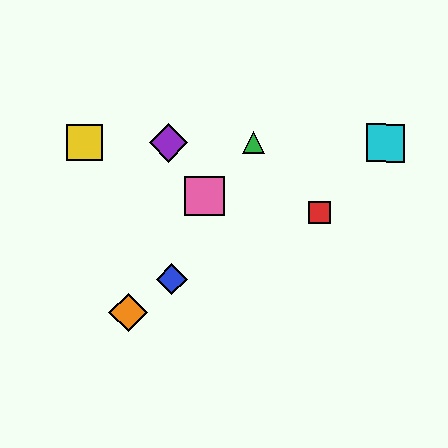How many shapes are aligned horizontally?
4 shapes (the green triangle, the yellow square, the purple diamond, the cyan square) are aligned horizontally.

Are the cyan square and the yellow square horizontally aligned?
Yes, both are at y≈143.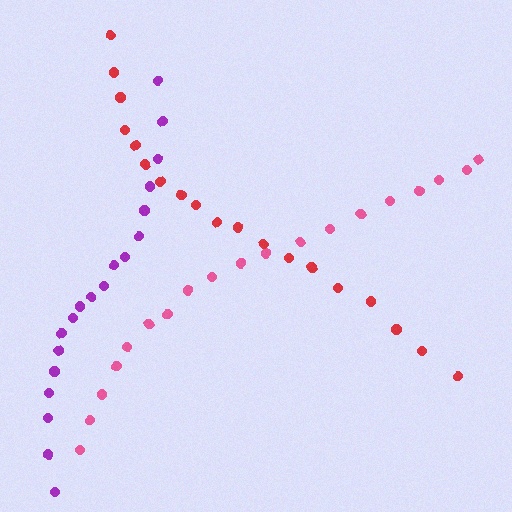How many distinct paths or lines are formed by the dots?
There are 3 distinct paths.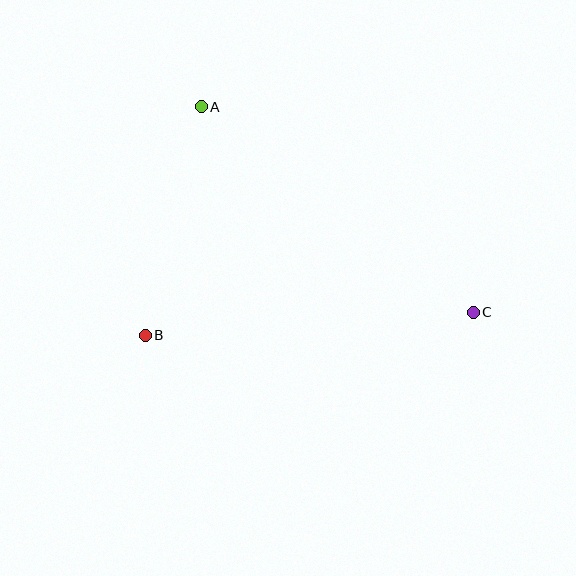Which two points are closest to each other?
Points A and B are closest to each other.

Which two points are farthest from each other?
Points A and C are farthest from each other.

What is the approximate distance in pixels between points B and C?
The distance between B and C is approximately 329 pixels.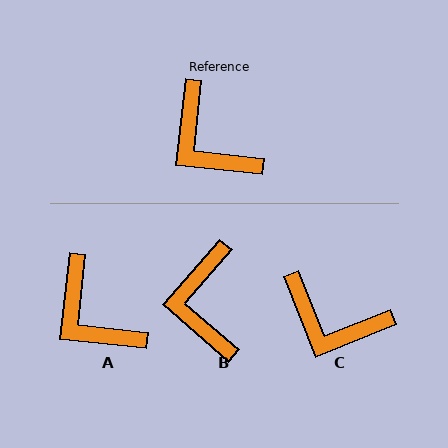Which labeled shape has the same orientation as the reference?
A.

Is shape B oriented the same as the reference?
No, it is off by about 35 degrees.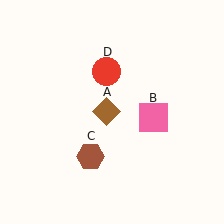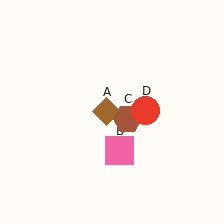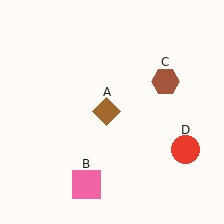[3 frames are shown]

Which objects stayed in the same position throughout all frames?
Brown diamond (object A) remained stationary.